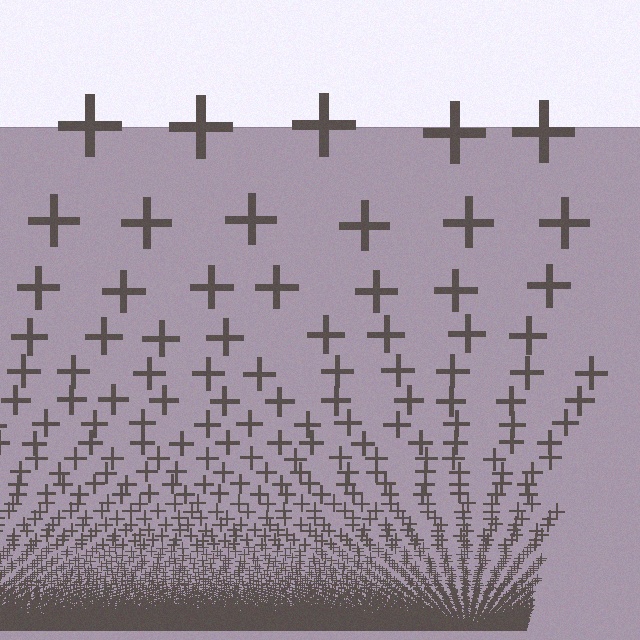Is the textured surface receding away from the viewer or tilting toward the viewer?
The surface appears to tilt toward the viewer. Texture elements get larger and sparser toward the top.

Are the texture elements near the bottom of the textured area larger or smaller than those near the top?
Smaller. The gradient is inverted — elements near the bottom are smaller and denser.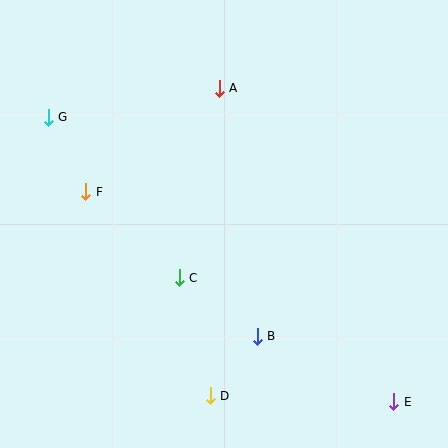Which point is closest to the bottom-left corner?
Point D is closest to the bottom-left corner.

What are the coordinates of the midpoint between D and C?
The midpoint between D and C is at (195, 337).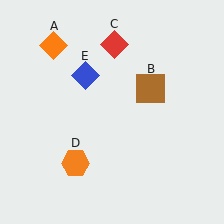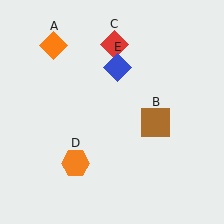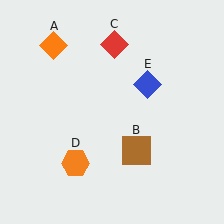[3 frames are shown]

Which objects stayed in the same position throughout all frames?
Orange diamond (object A) and red diamond (object C) and orange hexagon (object D) remained stationary.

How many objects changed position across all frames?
2 objects changed position: brown square (object B), blue diamond (object E).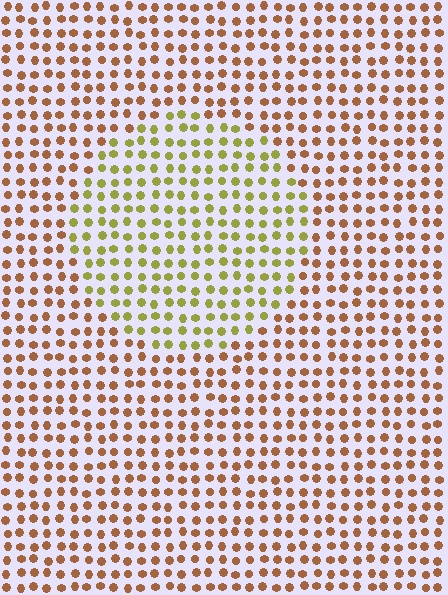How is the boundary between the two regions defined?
The boundary is defined purely by a slight shift in hue (about 45 degrees). Spacing, size, and orientation are identical on both sides.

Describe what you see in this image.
The image is filled with small brown elements in a uniform arrangement. A circle-shaped region is visible where the elements are tinted to a slightly different hue, forming a subtle color boundary.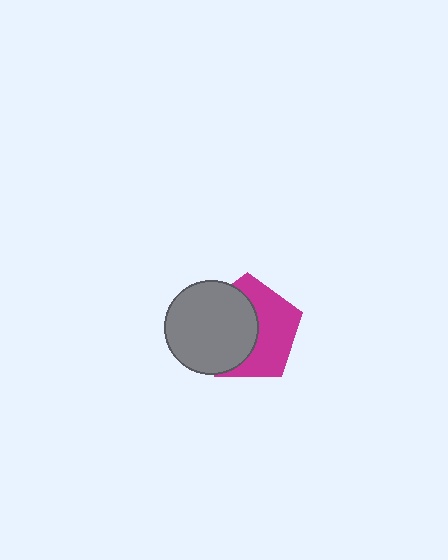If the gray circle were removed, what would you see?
You would see the complete magenta pentagon.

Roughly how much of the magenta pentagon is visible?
About half of it is visible (roughly 50%).